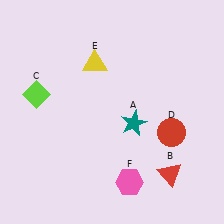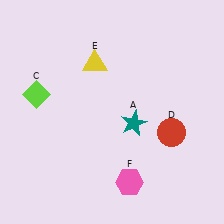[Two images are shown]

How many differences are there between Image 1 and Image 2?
There is 1 difference between the two images.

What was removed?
The red triangle (B) was removed in Image 2.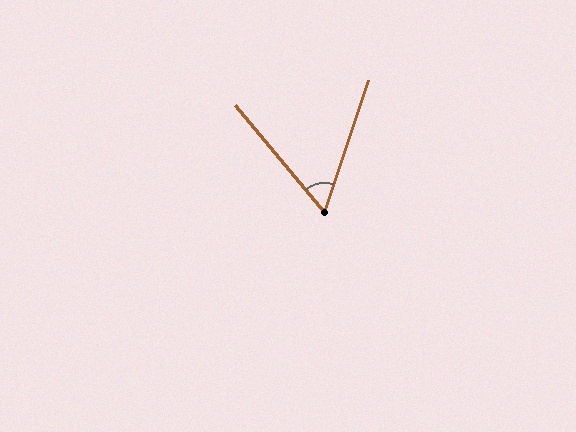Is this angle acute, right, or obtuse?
It is acute.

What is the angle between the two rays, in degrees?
Approximately 58 degrees.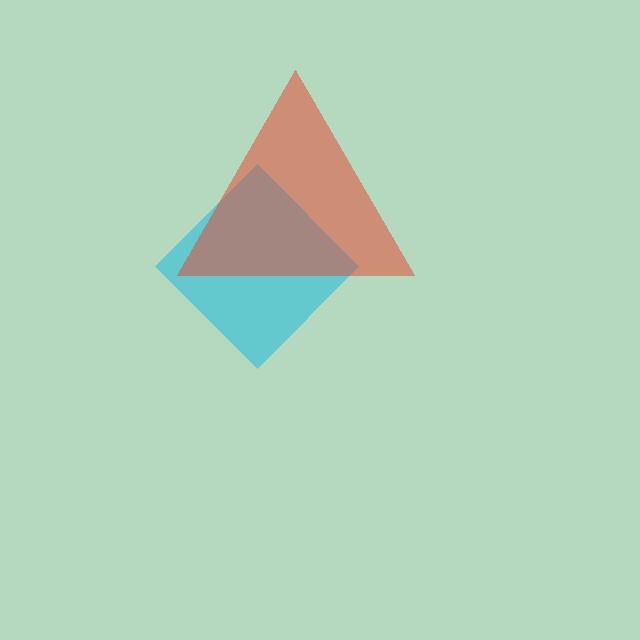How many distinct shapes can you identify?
There are 2 distinct shapes: a cyan diamond, a red triangle.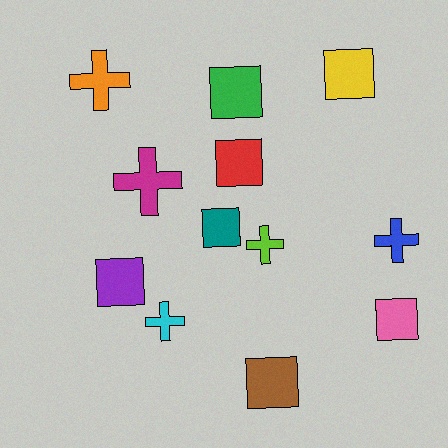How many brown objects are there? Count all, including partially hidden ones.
There is 1 brown object.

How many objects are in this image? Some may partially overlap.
There are 12 objects.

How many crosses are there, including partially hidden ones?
There are 5 crosses.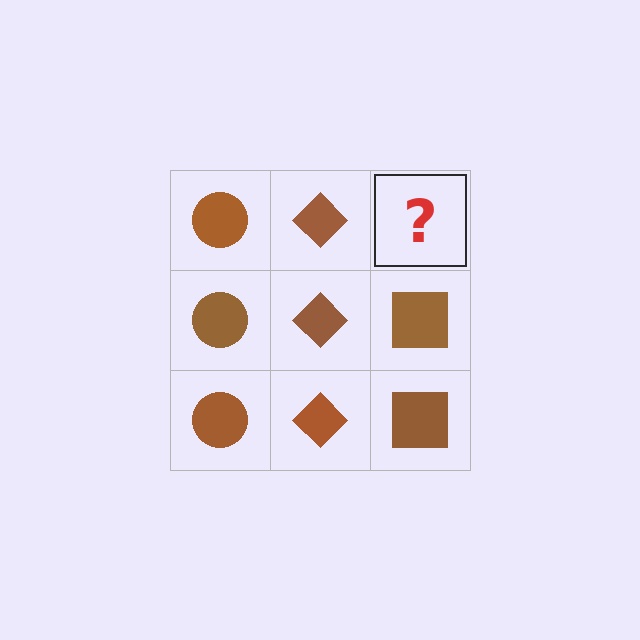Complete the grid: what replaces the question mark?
The question mark should be replaced with a brown square.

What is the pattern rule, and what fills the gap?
The rule is that each column has a consistent shape. The gap should be filled with a brown square.